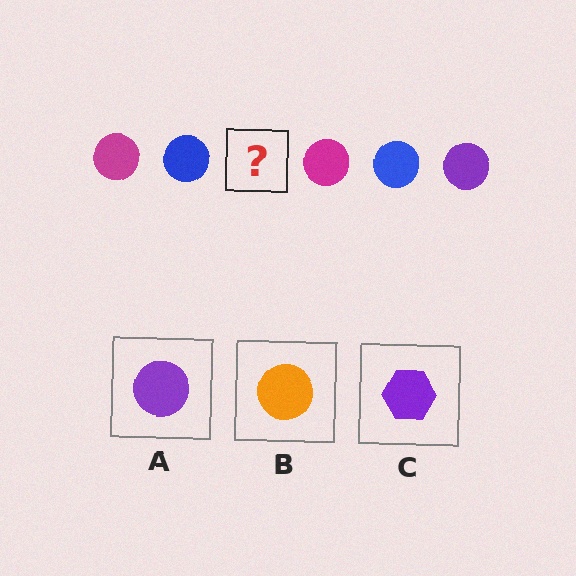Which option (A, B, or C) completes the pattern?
A.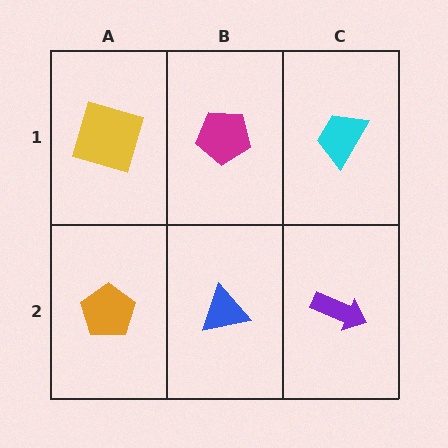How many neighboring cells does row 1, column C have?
2.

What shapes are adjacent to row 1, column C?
A purple arrow (row 2, column C), a magenta pentagon (row 1, column B).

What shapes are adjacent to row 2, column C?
A cyan trapezoid (row 1, column C), a blue triangle (row 2, column B).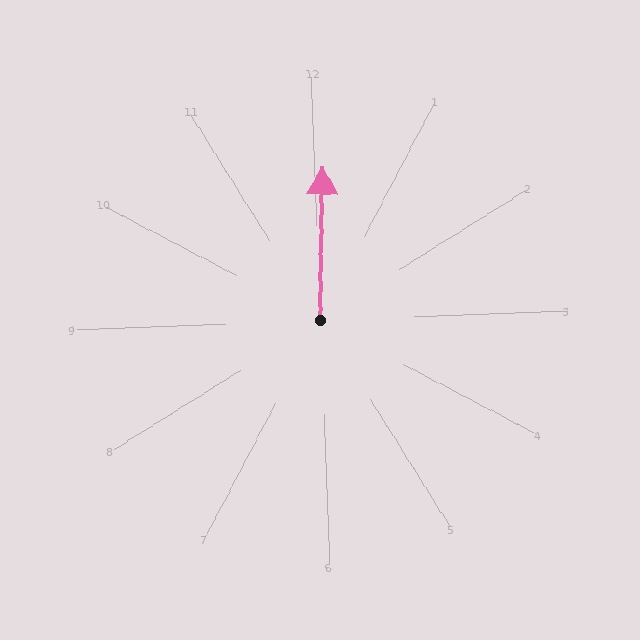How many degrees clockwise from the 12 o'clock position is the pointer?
Approximately 3 degrees.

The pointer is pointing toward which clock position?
Roughly 12 o'clock.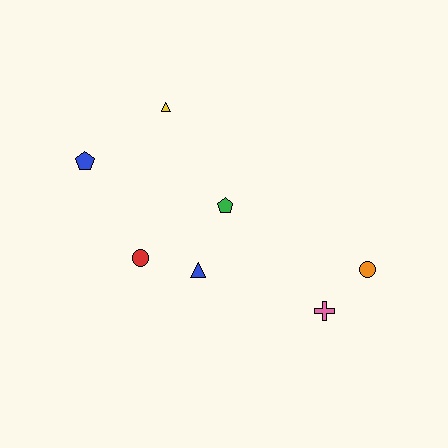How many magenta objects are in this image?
There are no magenta objects.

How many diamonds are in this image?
There are no diamonds.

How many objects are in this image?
There are 7 objects.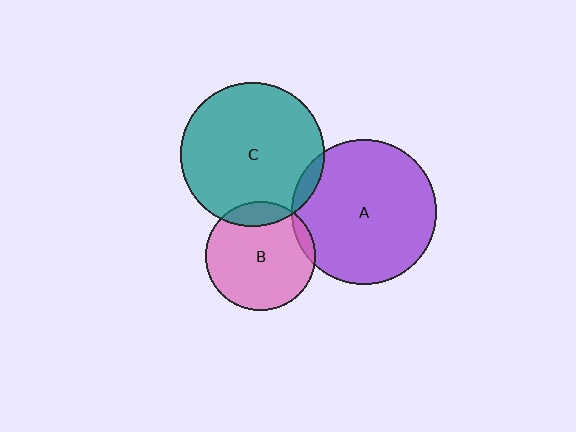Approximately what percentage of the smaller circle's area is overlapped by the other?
Approximately 15%.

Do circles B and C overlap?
Yes.